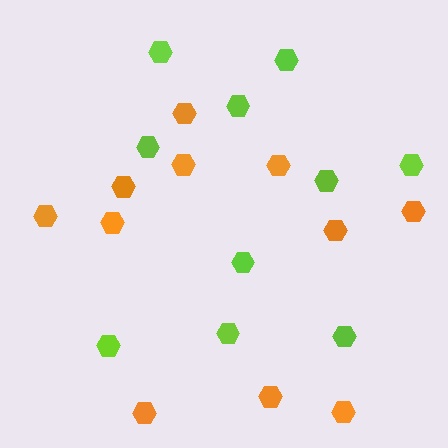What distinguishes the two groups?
There are 2 groups: one group of lime hexagons (10) and one group of orange hexagons (11).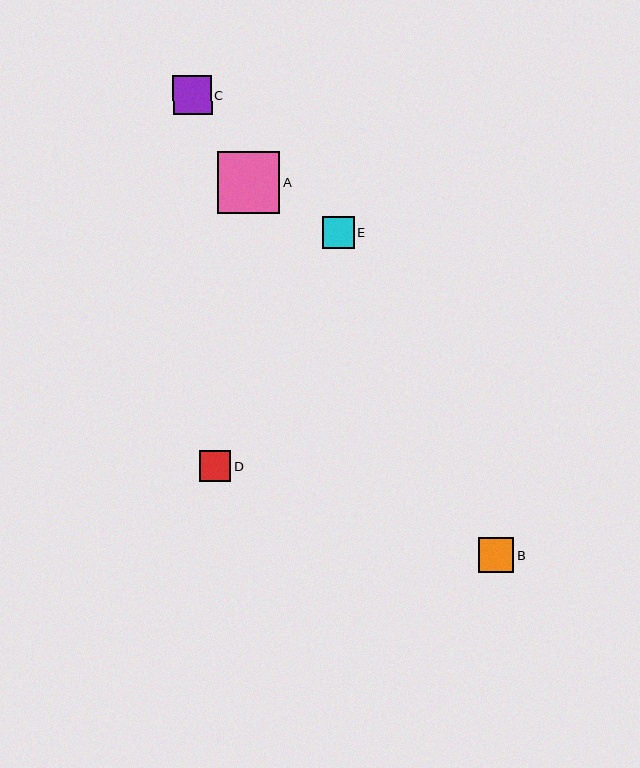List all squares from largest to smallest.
From largest to smallest: A, C, B, E, D.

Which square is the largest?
Square A is the largest with a size of approximately 62 pixels.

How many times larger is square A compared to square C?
Square A is approximately 1.6 times the size of square C.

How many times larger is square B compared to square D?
Square B is approximately 1.1 times the size of square D.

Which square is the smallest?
Square D is the smallest with a size of approximately 31 pixels.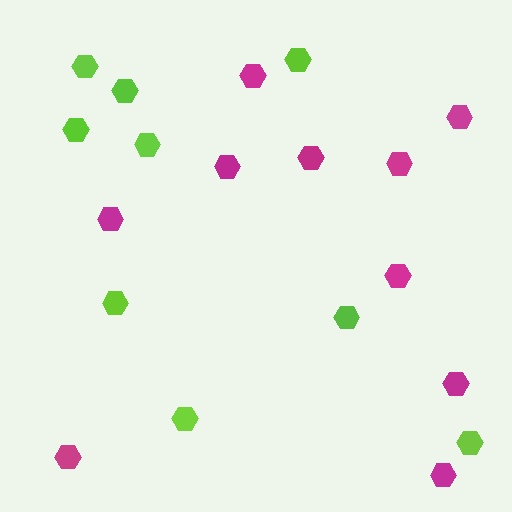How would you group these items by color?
There are 2 groups: one group of lime hexagons (9) and one group of magenta hexagons (10).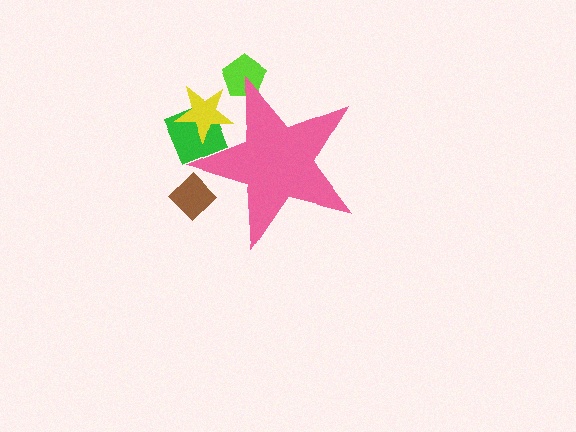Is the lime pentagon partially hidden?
Yes, the lime pentagon is partially hidden behind the pink star.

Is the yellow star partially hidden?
Yes, the yellow star is partially hidden behind the pink star.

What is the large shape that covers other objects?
A pink star.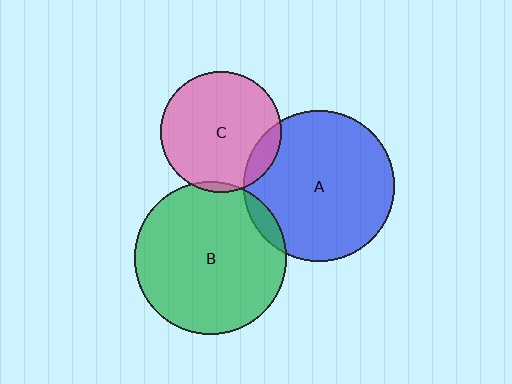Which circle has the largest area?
Circle B (green).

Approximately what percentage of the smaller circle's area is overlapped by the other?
Approximately 10%.